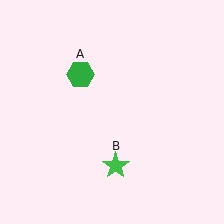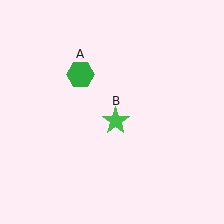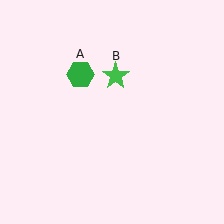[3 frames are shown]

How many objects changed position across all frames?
1 object changed position: green star (object B).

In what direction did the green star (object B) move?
The green star (object B) moved up.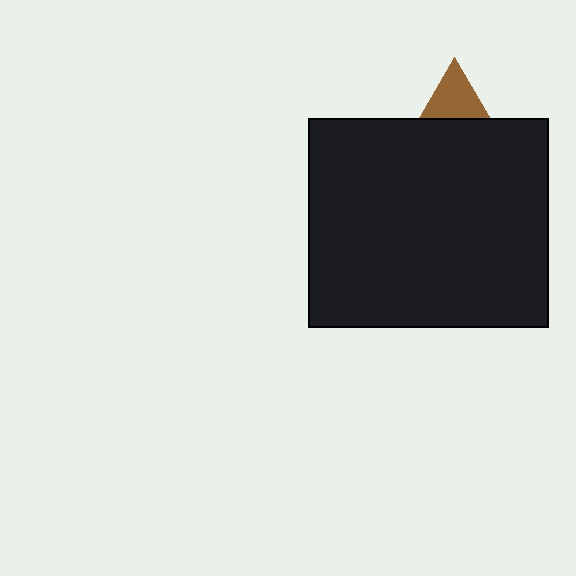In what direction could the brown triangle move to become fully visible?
The brown triangle could move up. That would shift it out from behind the black rectangle entirely.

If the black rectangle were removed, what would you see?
You would see the complete brown triangle.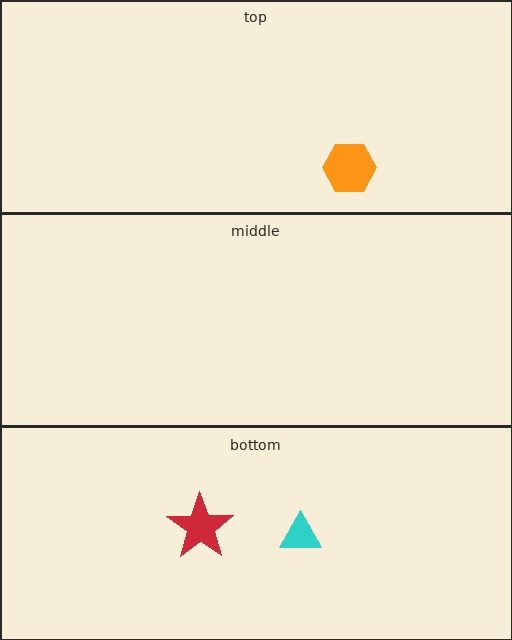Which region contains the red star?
The bottom region.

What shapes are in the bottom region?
The red star, the cyan triangle.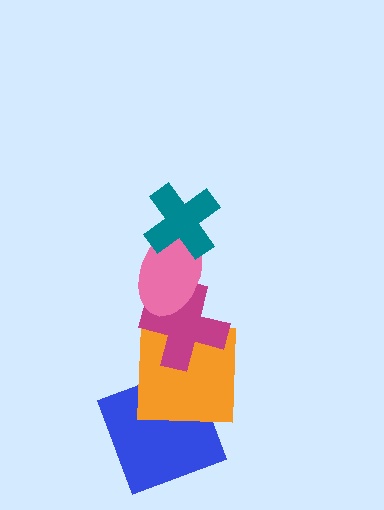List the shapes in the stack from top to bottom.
From top to bottom: the teal cross, the pink ellipse, the magenta cross, the orange square, the blue square.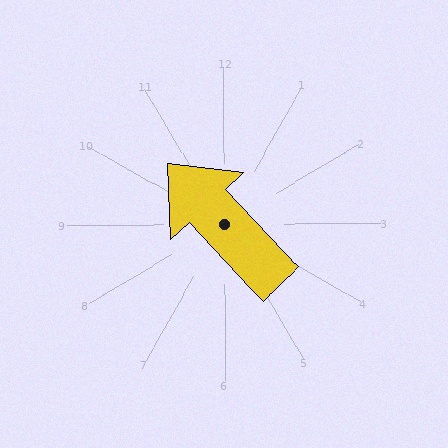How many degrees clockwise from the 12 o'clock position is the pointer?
Approximately 317 degrees.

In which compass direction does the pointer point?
Northwest.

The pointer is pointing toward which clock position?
Roughly 11 o'clock.